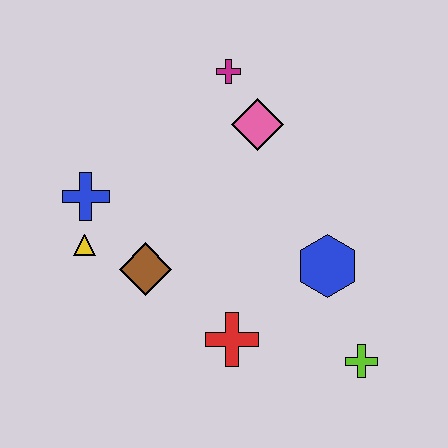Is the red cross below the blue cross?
Yes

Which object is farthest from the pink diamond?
The lime cross is farthest from the pink diamond.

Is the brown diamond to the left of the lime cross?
Yes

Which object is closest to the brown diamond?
The yellow triangle is closest to the brown diamond.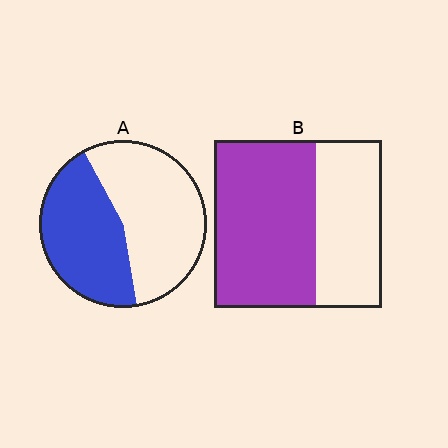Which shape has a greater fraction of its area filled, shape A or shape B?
Shape B.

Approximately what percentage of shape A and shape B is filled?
A is approximately 45% and B is approximately 60%.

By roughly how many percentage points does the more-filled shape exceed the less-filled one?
By roughly 15 percentage points (B over A).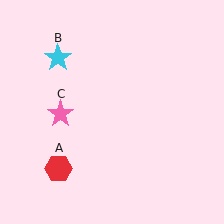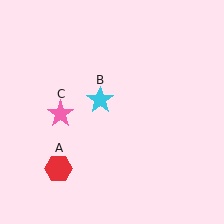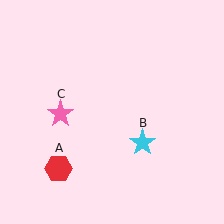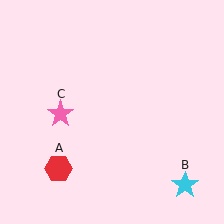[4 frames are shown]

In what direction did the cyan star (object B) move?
The cyan star (object B) moved down and to the right.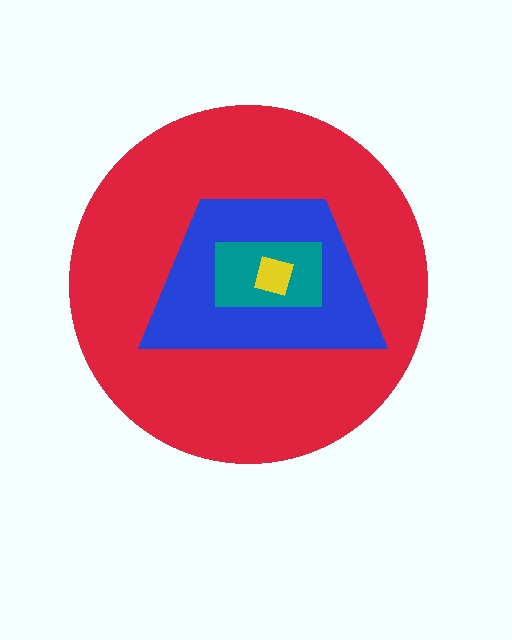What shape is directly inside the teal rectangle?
The yellow square.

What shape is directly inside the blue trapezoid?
The teal rectangle.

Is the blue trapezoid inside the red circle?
Yes.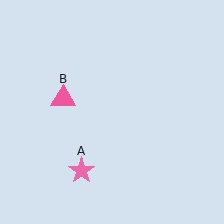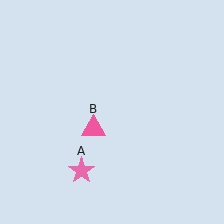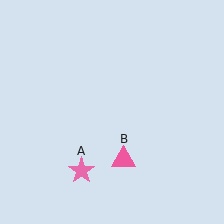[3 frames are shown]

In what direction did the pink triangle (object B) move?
The pink triangle (object B) moved down and to the right.